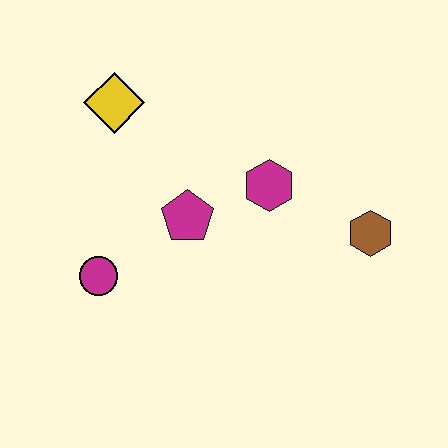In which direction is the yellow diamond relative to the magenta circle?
The yellow diamond is above the magenta circle.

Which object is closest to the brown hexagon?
The magenta hexagon is closest to the brown hexagon.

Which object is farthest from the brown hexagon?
The yellow diamond is farthest from the brown hexagon.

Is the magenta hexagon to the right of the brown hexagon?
No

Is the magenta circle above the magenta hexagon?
No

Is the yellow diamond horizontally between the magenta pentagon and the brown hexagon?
No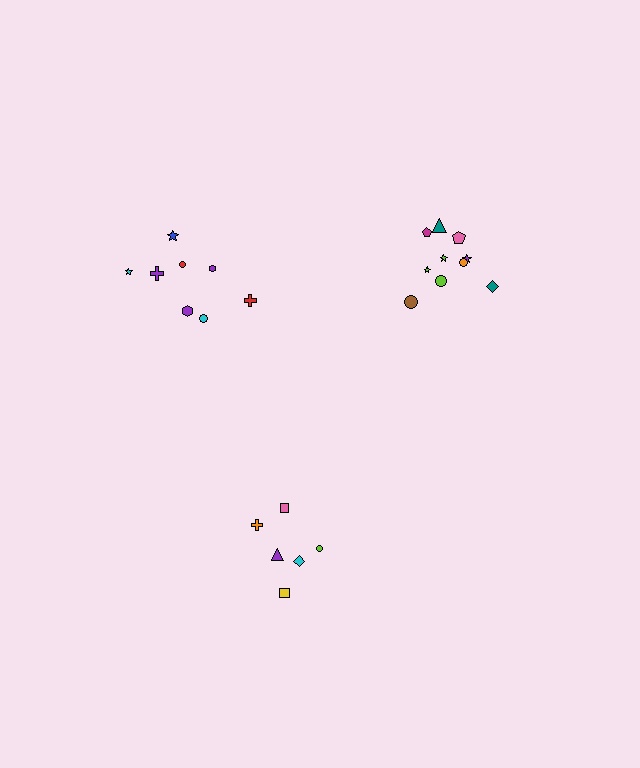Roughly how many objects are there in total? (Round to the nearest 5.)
Roughly 25 objects in total.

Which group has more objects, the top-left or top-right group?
The top-right group.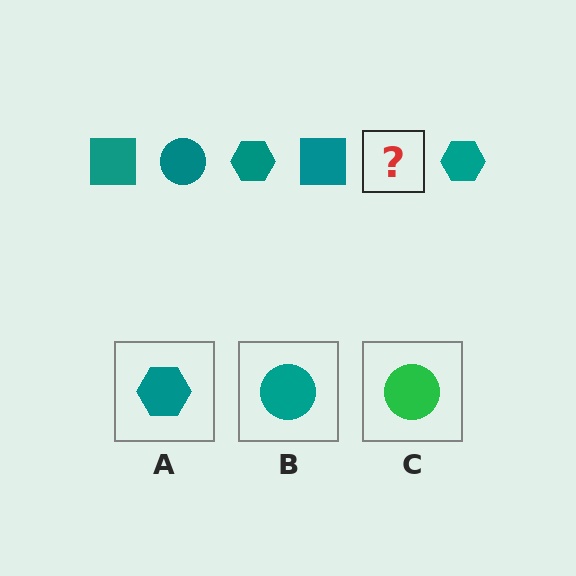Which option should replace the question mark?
Option B.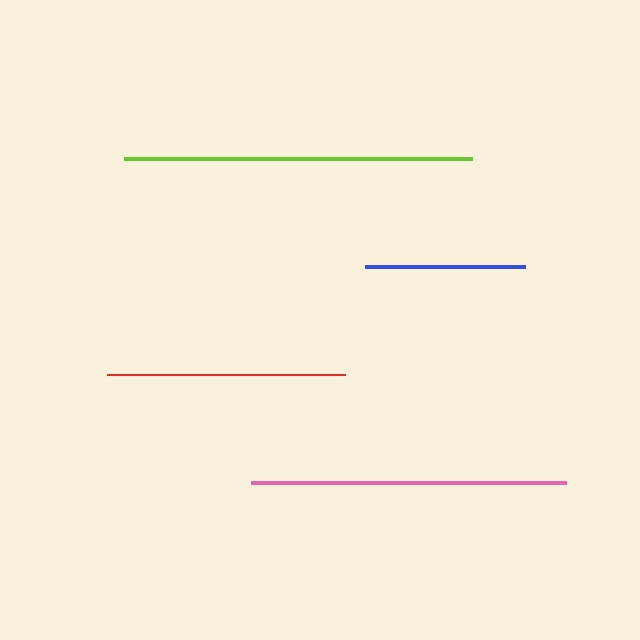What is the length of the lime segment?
The lime segment is approximately 348 pixels long.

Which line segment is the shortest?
The blue line is the shortest at approximately 160 pixels.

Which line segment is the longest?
The lime line is the longest at approximately 348 pixels.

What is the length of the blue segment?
The blue segment is approximately 160 pixels long.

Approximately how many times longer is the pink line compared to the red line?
The pink line is approximately 1.3 times the length of the red line.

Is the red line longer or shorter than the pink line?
The pink line is longer than the red line.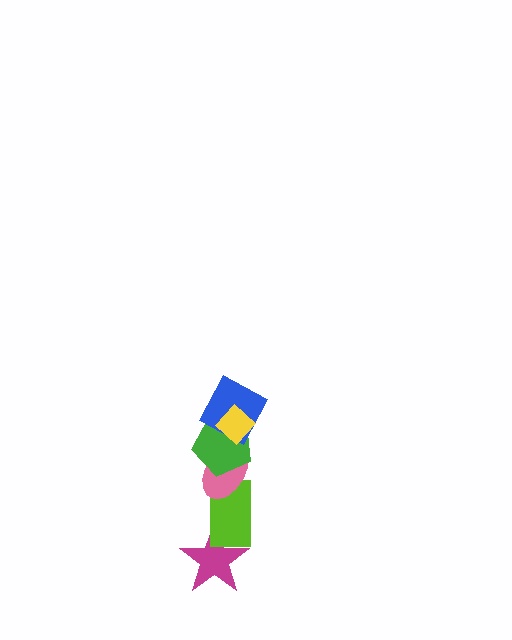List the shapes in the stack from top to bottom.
From top to bottom: the yellow diamond, the blue square, the green pentagon, the pink ellipse, the lime rectangle, the magenta star.